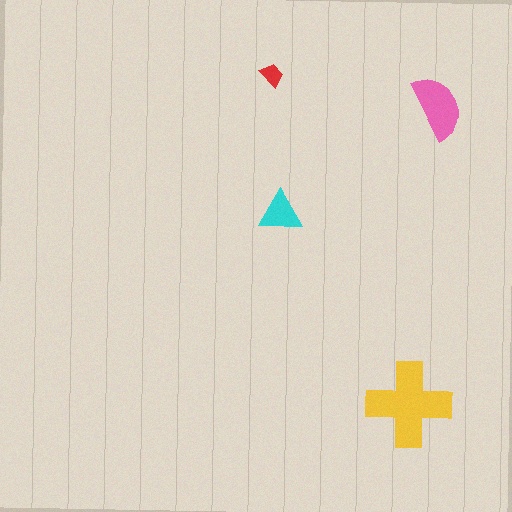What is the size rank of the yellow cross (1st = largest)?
1st.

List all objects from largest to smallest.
The yellow cross, the pink semicircle, the cyan triangle, the red trapezoid.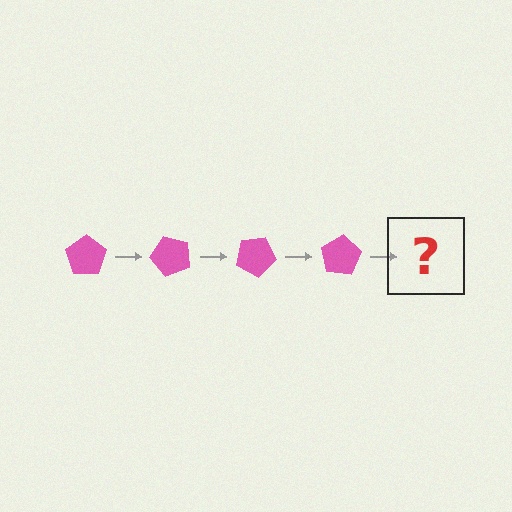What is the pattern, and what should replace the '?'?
The pattern is that the pentagon rotates 50 degrees each step. The '?' should be a pink pentagon rotated 200 degrees.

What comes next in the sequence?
The next element should be a pink pentagon rotated 200 degrees.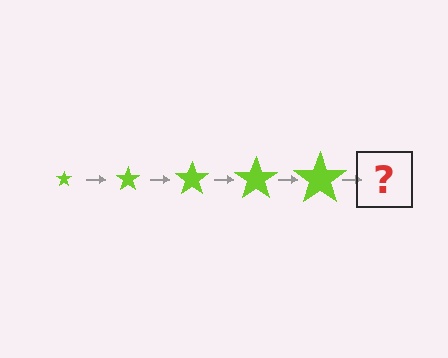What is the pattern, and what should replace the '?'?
The pattern is that the star gets progressively larger each step. The '?' should be a lime star, larger than the previous one.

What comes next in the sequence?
The next element should be a lime star, larger than the previous one.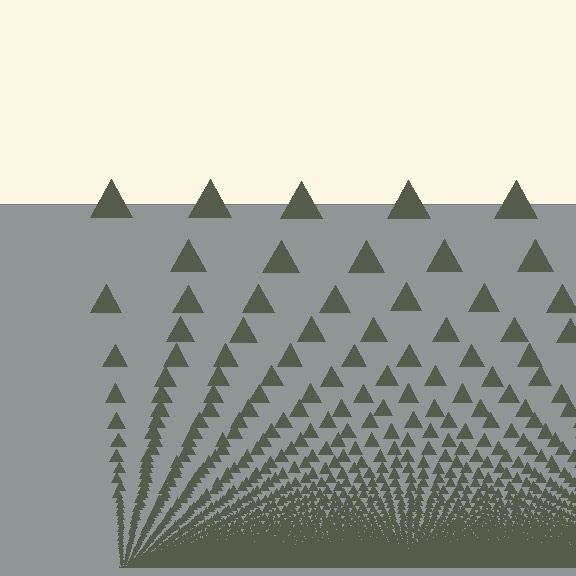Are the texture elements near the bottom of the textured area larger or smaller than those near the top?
Smaller. The gradient is inverted — elements near the bottom are smaller and denser.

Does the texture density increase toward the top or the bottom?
Density increases toward the bottom.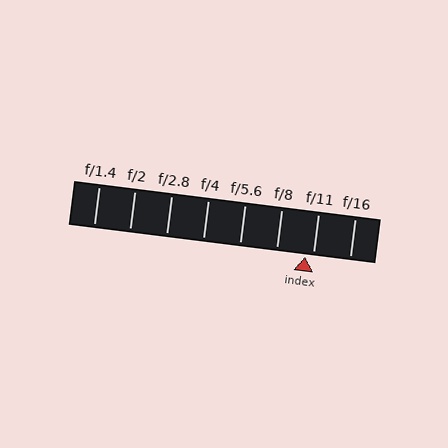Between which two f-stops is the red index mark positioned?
The index mark is between f/8 and f/11.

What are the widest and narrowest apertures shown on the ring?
The widest aperture shown is f/1.4 and the narrowest is f/16.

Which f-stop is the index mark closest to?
The index mark is closest to f/11.